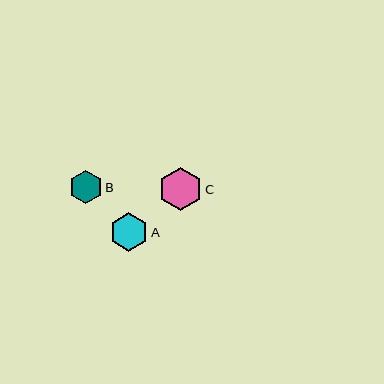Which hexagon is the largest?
Hexagon C is the largest with a size of approximately 43 pixels.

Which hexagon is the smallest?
Hexagon B is the smallest with a size of approximately 33 pixels.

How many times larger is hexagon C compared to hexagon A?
Hexagon C is approximately 1.1 times the size of hexagon A.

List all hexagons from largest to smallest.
From largest to smallest: C, A, B.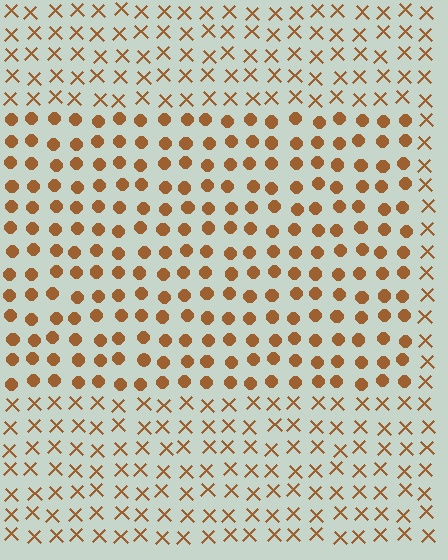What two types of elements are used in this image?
The image uses circles inside the rectangle region and X marks outside it.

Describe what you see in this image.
The image is filled with small brown elements arranged in a uniform grid. A rectangle-shaped region contains circles, while the surrounding area contains X marks. The boundary is defined purely by the change in element shape.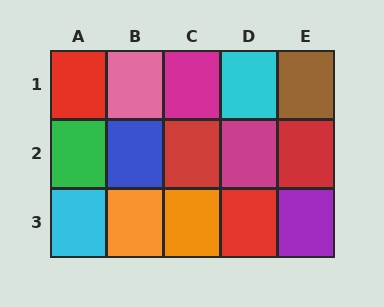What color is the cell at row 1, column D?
Cyan.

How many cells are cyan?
2 cells are cyan.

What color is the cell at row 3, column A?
Cyan.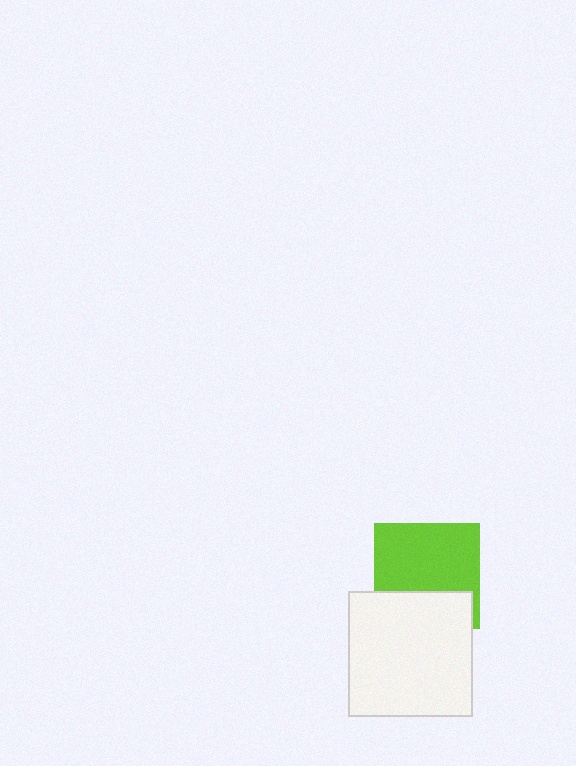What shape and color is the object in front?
The object in front is a white square.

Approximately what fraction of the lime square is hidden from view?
Roughly 34% of the lime square is hidden behind the white square.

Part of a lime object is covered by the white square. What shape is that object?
It is a square.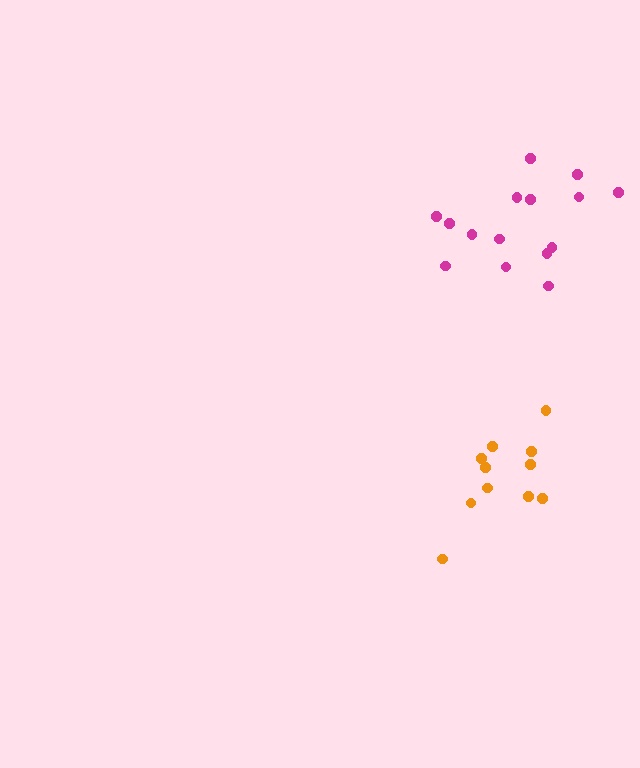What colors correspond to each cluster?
The clusters are colored: magenta, orange.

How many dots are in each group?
Group 1: 15 dots, Group 2: 11 dots (26 total).